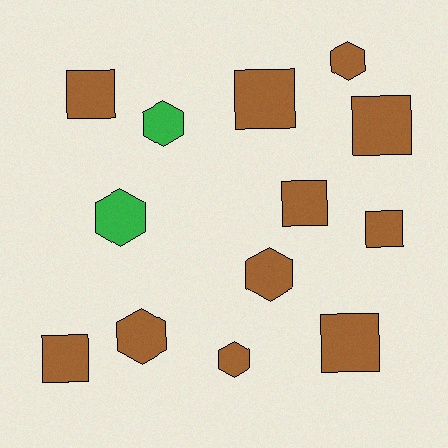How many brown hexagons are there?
There are 4 brown hexagons.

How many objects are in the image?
There are 13 objects.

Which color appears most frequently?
Brown, with 11 objects.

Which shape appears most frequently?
Square, with 7 objects.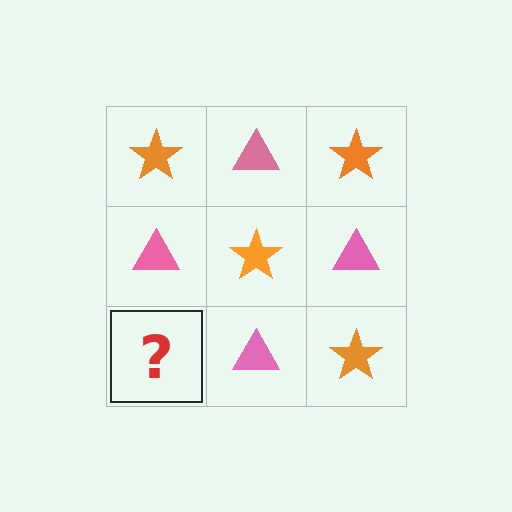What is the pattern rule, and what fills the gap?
The rule is that it alternates orange star and pink triangle in a checkerboard pattern. The gap should be filled with an orange star.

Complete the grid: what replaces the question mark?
The question mark should be replaced with an orange star.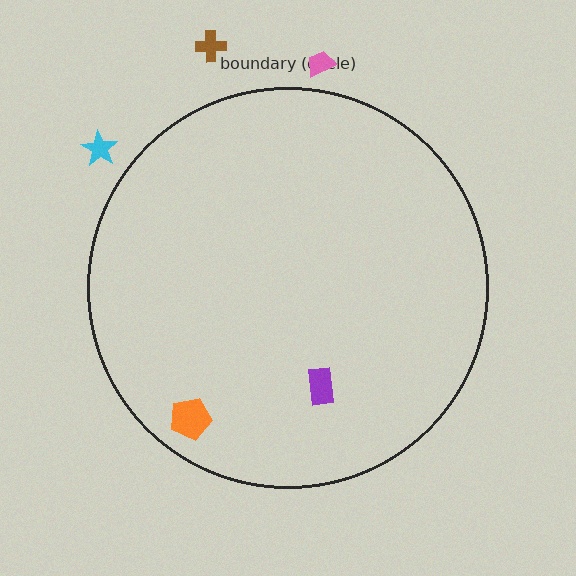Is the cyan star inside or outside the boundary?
Outside.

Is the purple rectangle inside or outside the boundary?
Inside.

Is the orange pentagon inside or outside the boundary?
Inside.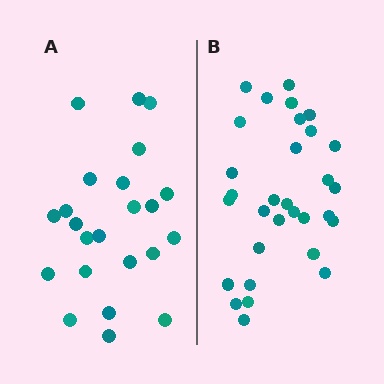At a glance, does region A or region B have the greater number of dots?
Region B (the right region) has more dots.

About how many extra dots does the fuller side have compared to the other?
Region B has roughly 8 or so more dots than region A.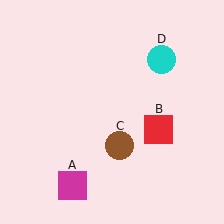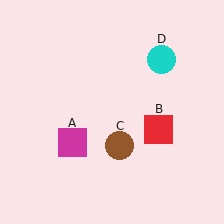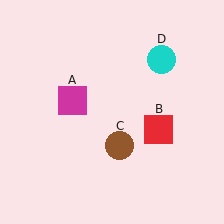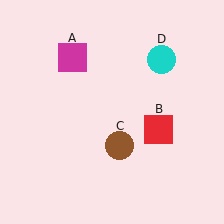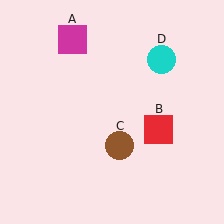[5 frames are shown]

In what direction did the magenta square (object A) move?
The magenta square (object A) moved up.